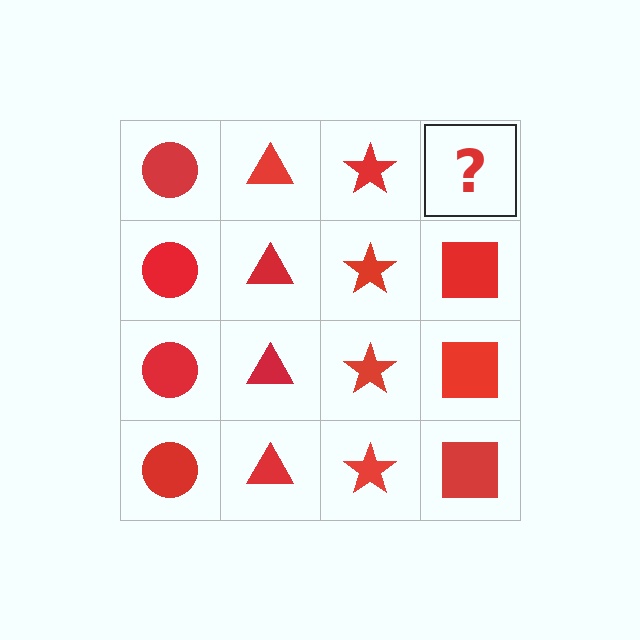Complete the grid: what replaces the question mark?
The question mark should be replaced with a red square.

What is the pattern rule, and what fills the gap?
The rule is that each column has a consistent shape. The gap should be filled with a red square.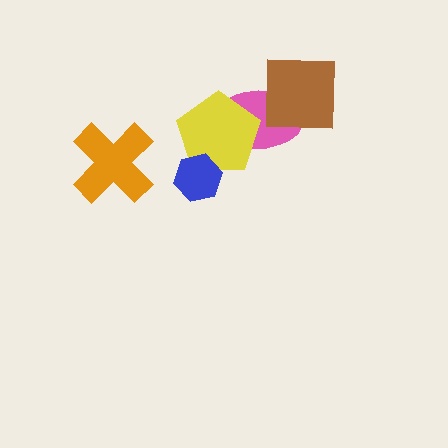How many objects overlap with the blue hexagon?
1 object overlaps with the blue hexagon.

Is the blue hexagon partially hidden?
No, no other shape covers it.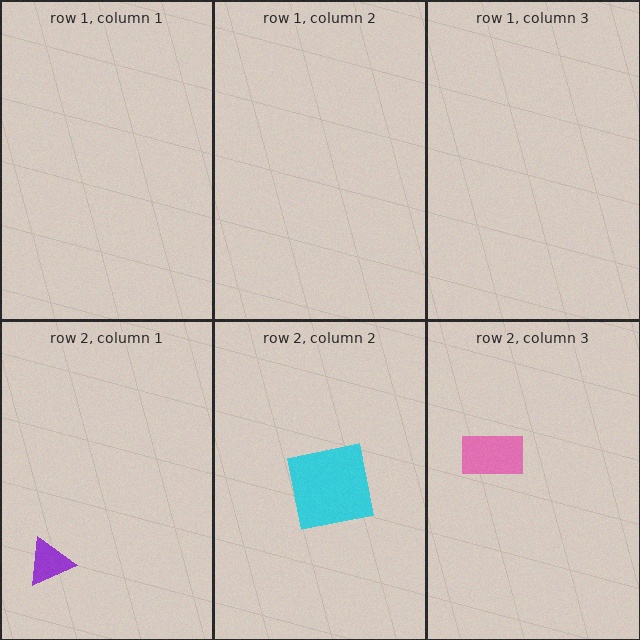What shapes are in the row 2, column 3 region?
The pink rectangle.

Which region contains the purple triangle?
The row 2, column 1 region.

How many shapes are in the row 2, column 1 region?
1.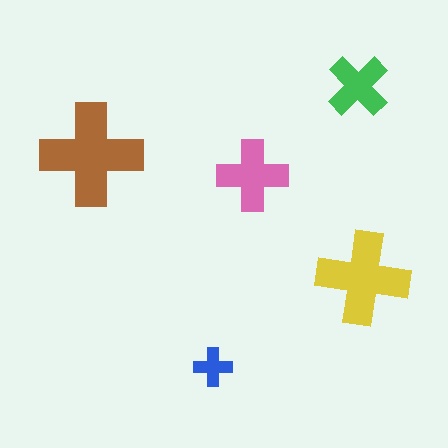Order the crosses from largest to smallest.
the brown one, the yellow one, the pink one, the green one, the blue one.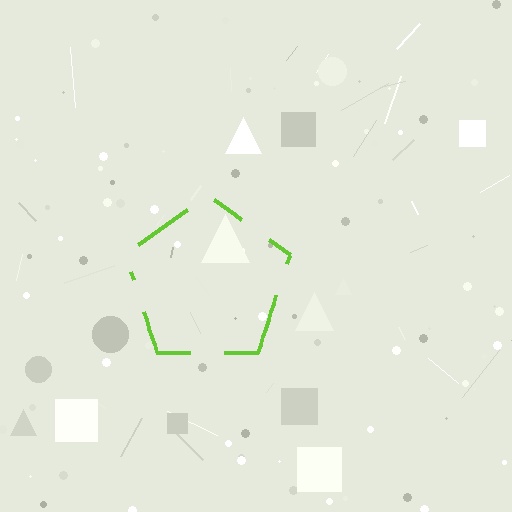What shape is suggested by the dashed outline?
The dashed outline suggests a pentagon.